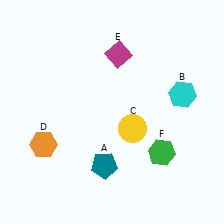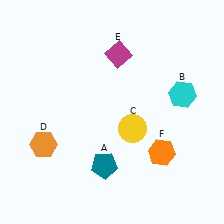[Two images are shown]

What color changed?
The hexagon (F) changed from green in Image 1 to orange in Image 2.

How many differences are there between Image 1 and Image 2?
There is 1 difference between the two images.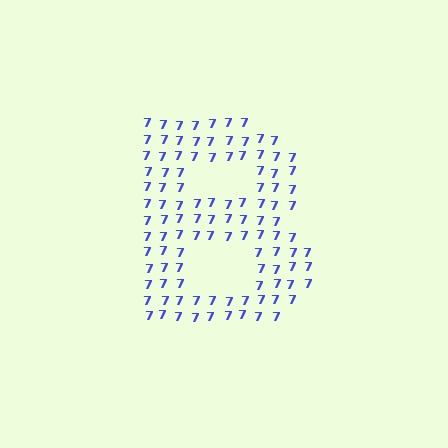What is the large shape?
The large shape is the letter B.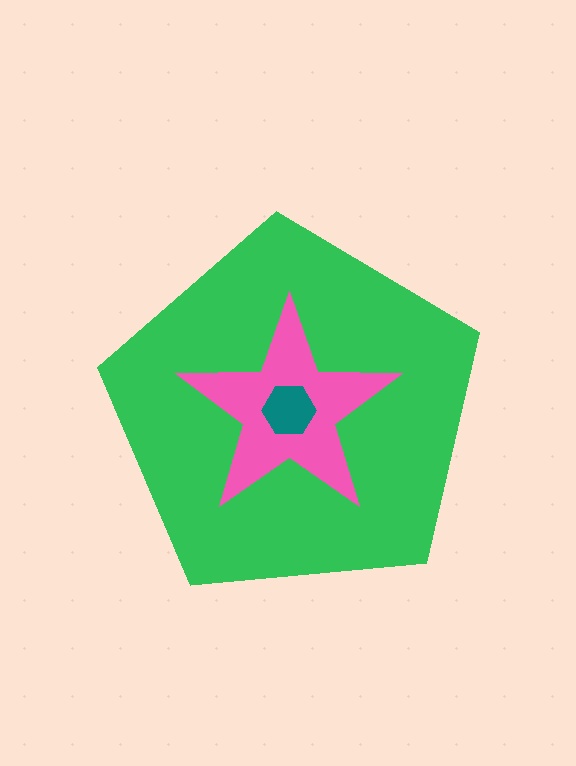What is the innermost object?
The teal hexagon.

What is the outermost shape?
The green pentagon.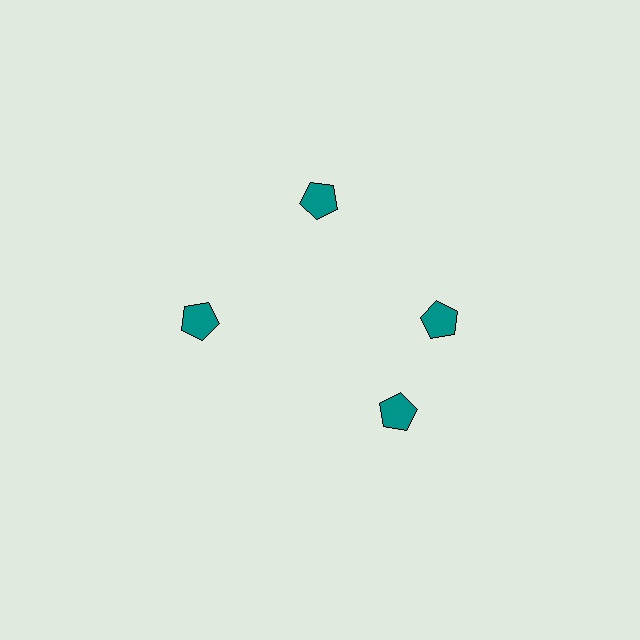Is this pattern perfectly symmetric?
No. The 4 teal pentagons are arranged in a ring, but one element near the 6 o'clock position is rotated out of alignment along the ring, breaking the 4-fold rotational symmetry.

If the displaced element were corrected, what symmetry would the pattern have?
It would have 4-fold rotational symmetry — the pattern would map onto itself every 90 degrees.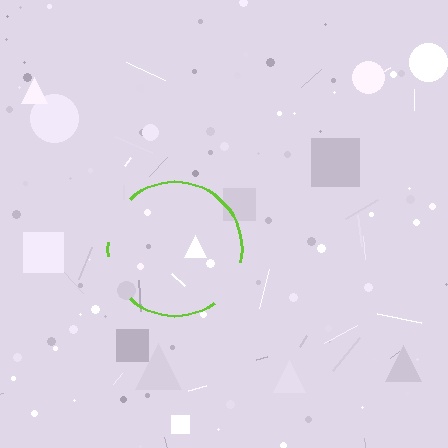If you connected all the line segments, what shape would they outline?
They would outline a circle.